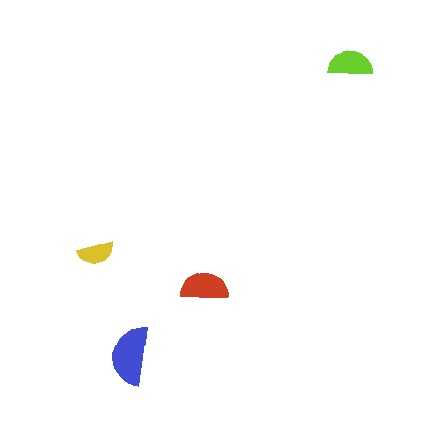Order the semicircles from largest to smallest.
the blue one, the red one, the lime one, the yellow one.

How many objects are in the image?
There are 4 objects in the image.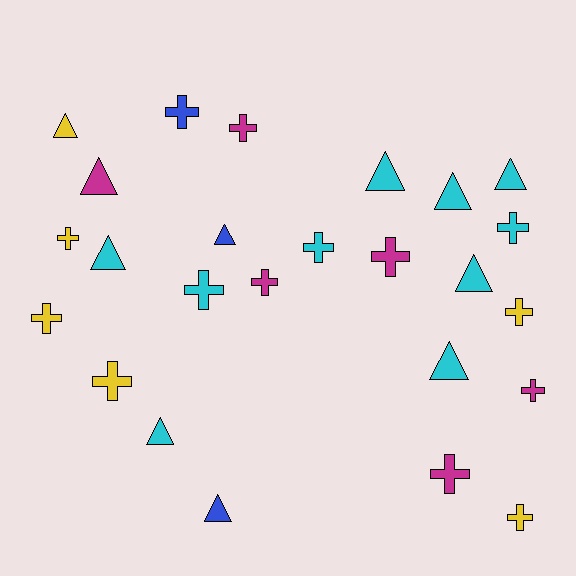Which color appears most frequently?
Cyan, with 10 objects.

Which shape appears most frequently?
Cross, with 14 objects.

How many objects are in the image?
There are 25 objects.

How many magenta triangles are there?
There is 1 magenta triangle.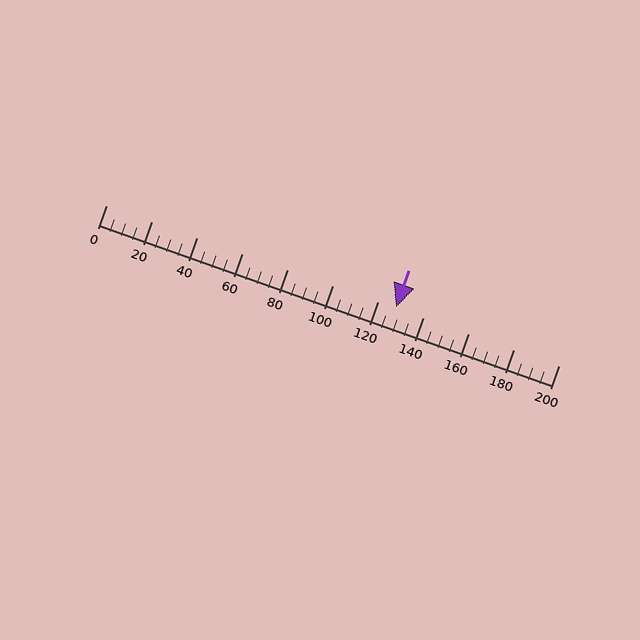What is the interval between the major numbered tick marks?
The major tick marks are spaced 20 units apart.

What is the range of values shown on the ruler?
The ruler shows values from 0 to 200.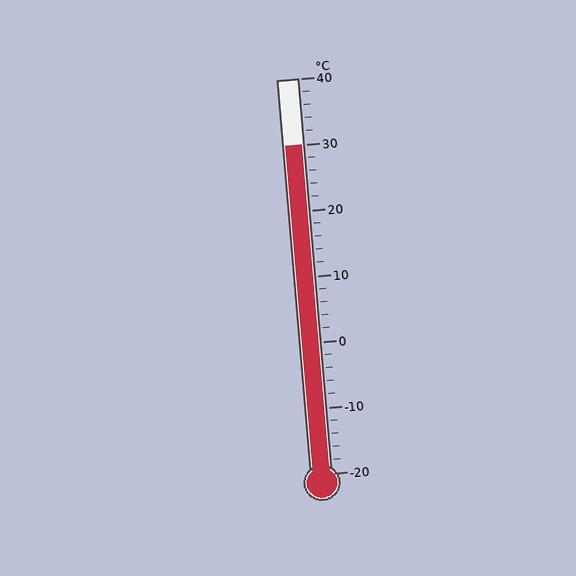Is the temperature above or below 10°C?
The temperature is above 10°C.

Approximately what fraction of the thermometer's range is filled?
The thermometer is filled to approximately 85% of its range.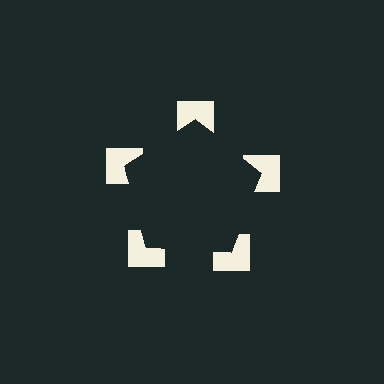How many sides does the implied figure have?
5 sides.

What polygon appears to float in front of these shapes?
An illusory pentagon — its edges are inferred from the aligned wedge cuts in the notched squares, not physically drawn.